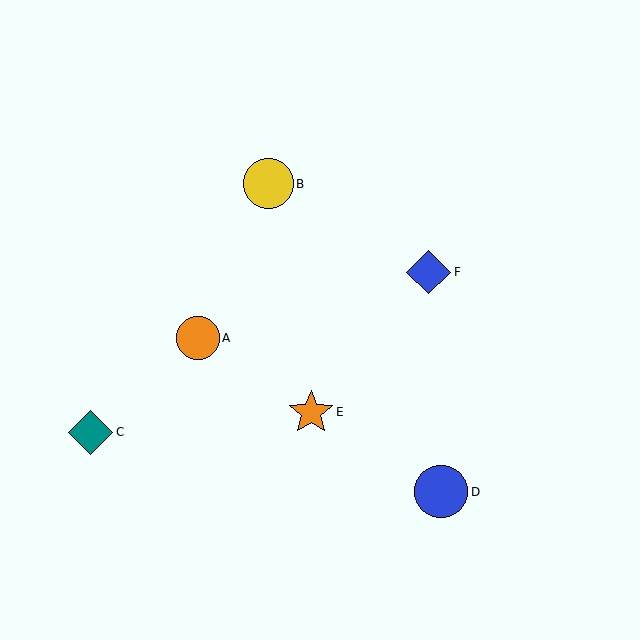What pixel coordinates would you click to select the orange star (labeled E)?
Click at (311, 412) to select the orange star E.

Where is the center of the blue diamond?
The center of the blue diamond is at (429, 272).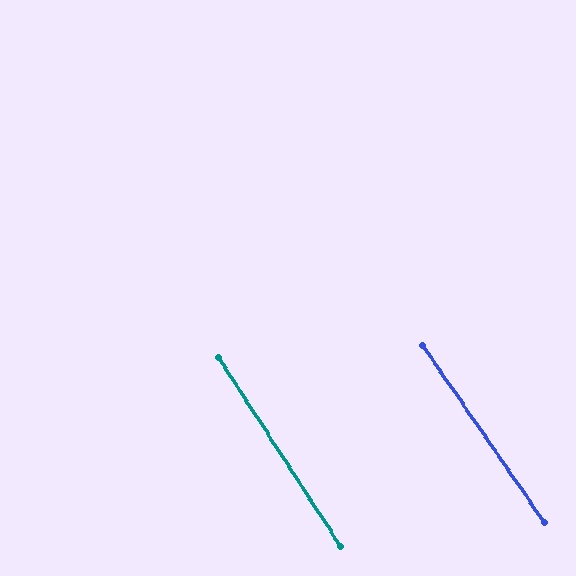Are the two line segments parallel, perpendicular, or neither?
Parallel — their directions differ by only 1.4°.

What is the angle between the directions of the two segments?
Approximately 1 degree.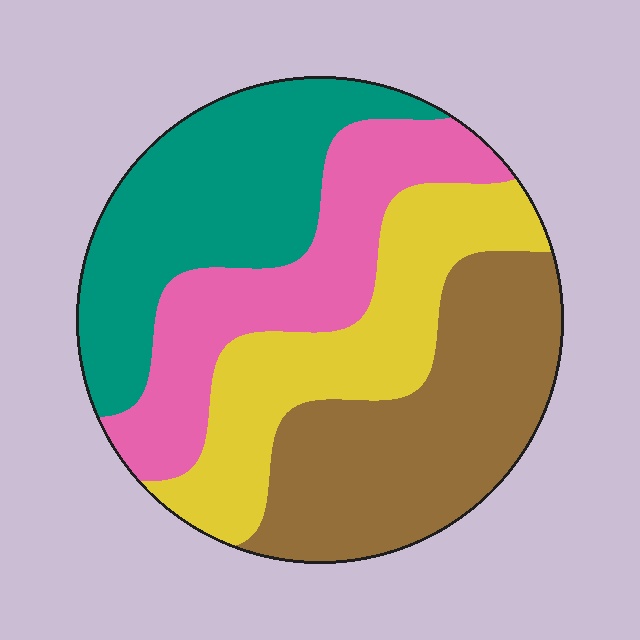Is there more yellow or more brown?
Brown.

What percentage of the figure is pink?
Pink takes up between a sixth and a third of the figure.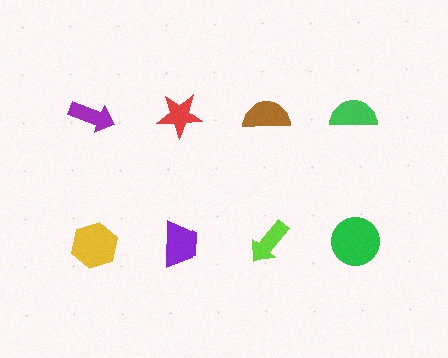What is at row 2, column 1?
A yellow hexagon.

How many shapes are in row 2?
4 shapes.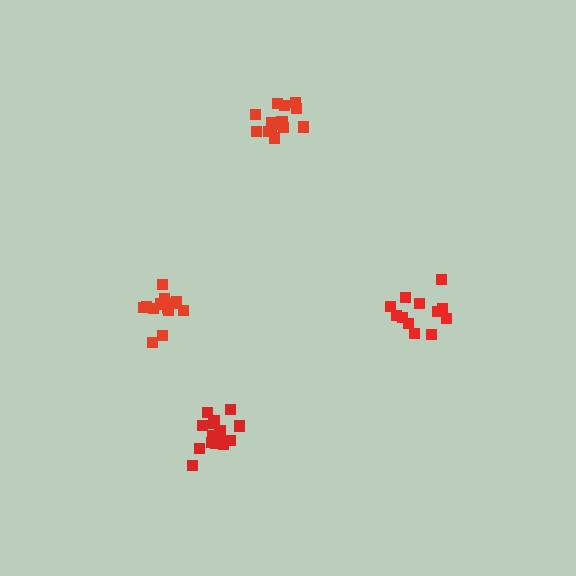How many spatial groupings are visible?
There are 4 spatial groupings.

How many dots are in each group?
Group 1: 13 dots, Group 2: 12 dots, Group 3: 15 dots, Group 4: 16 dots (56 total).